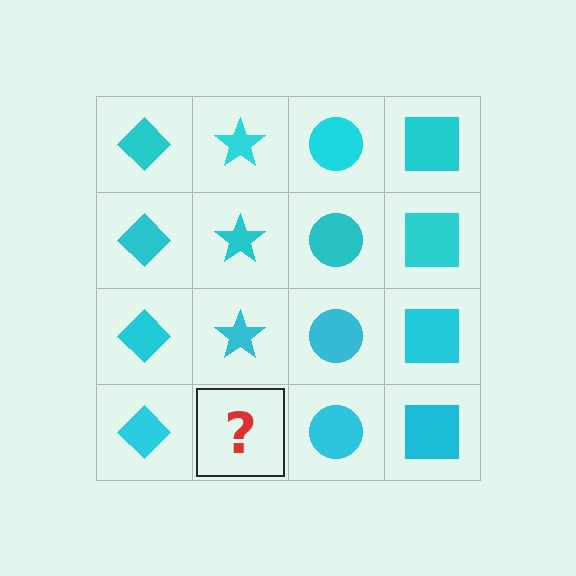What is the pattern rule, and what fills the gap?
The rule is that each column has a consistent shape. The gap should be filled with a cyan star.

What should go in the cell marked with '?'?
The missing cell should contain a cyan star.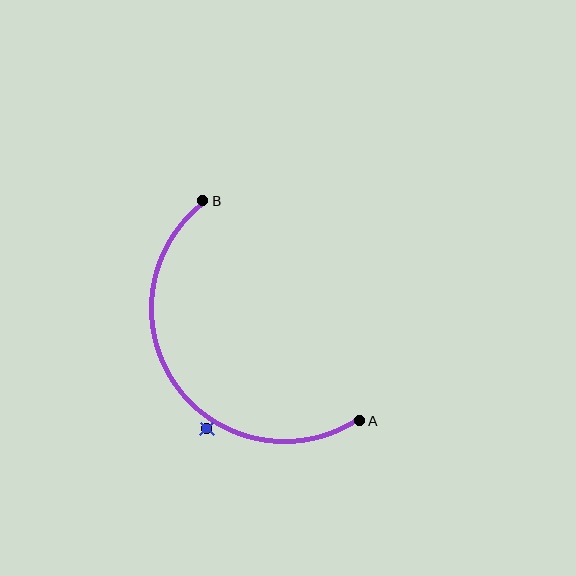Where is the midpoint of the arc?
The arc midpoint is the point on the curve farthest from the straight line joining A and B. It sits below and to the left of that line.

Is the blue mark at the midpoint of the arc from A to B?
No — the blue mark does not lie on the arc at all. It sits slightly outside the curve.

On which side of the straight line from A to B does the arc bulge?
The arc bulges below and to the left of the straight line connecting A and B.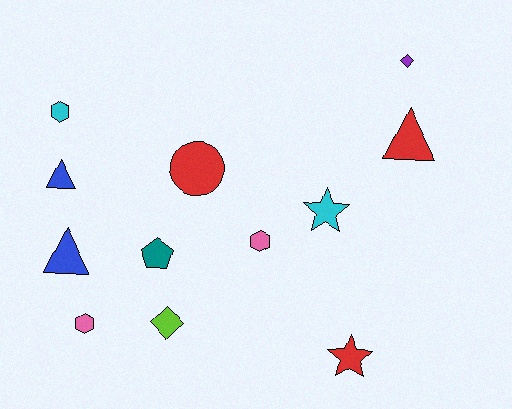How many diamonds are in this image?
There are 2 diamonds.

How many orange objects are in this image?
There are no orange objects.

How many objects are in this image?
There are 12 objects.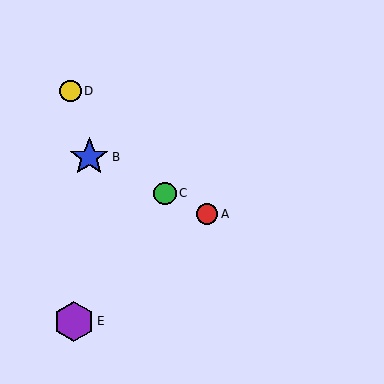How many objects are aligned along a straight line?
3 objects (A, B, C) are aligned along a straight line.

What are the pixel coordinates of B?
Object B is at (89, 157).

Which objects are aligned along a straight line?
Objects A, B, C are aligned along a straight line.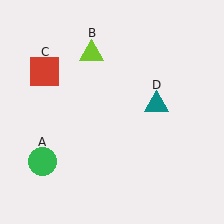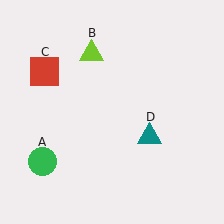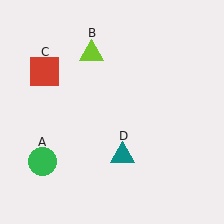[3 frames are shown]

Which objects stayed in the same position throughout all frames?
Green circle (object A) and lime triangle (object B) and red square (object C) remained stationary.